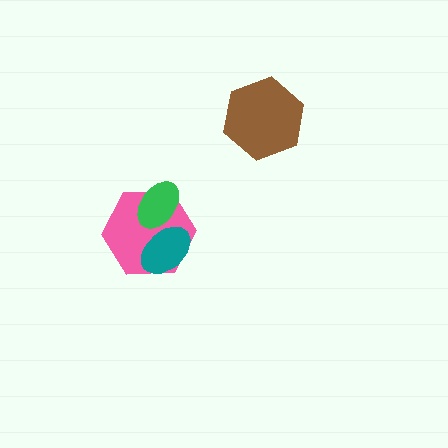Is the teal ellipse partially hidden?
Yes, it is partially covered by another shape.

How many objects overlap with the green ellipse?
2 objects overlap with the green ellipse.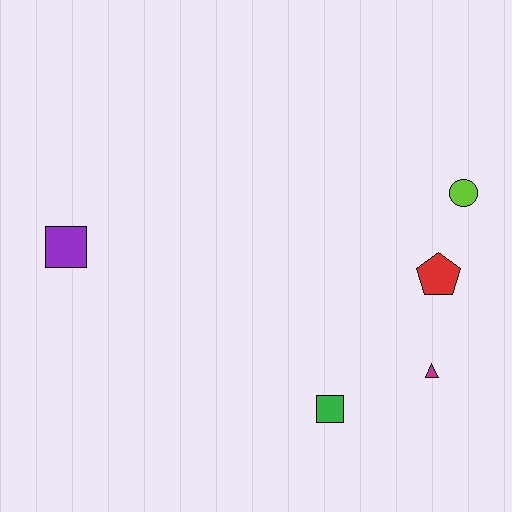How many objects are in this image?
There are 5 objects.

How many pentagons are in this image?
There is 1 pentagon.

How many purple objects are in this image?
There is 1 purple object.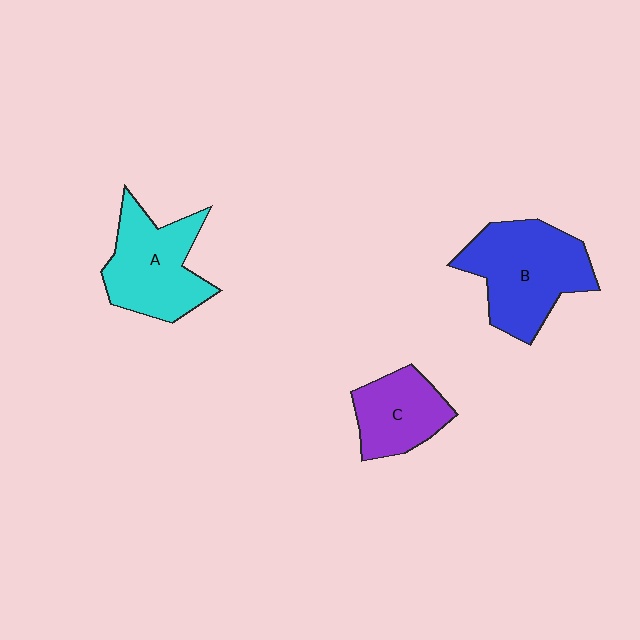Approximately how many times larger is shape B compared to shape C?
Approximately 1.6 times.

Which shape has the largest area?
Shape B (blue).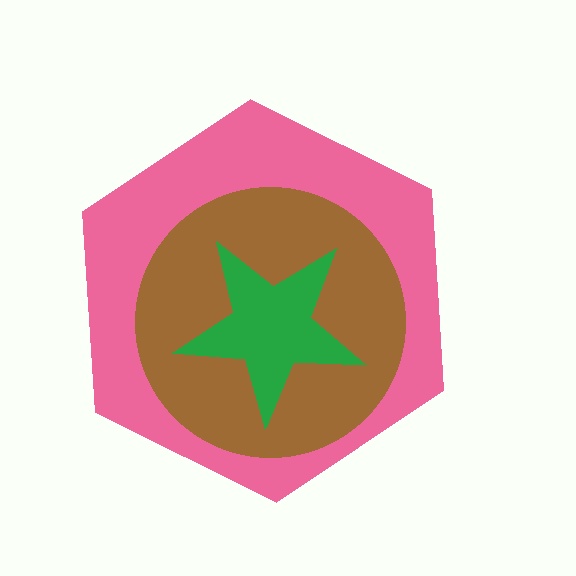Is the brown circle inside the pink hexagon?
Yes.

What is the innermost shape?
The green star.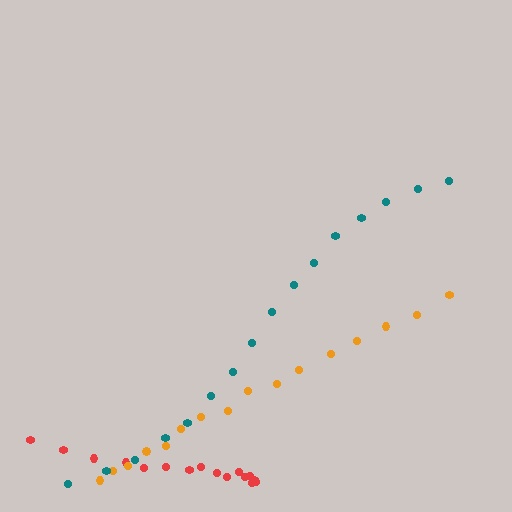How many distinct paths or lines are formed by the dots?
There are 3 distinct paths.